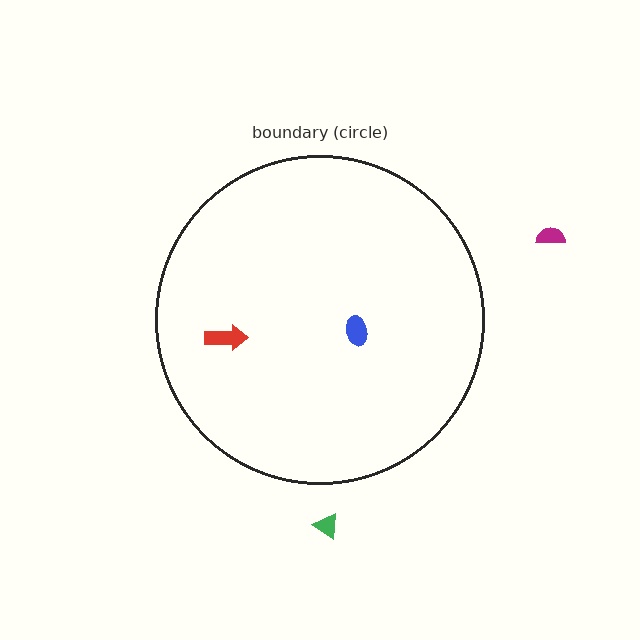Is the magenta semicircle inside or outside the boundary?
Outside.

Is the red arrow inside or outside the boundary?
Inside.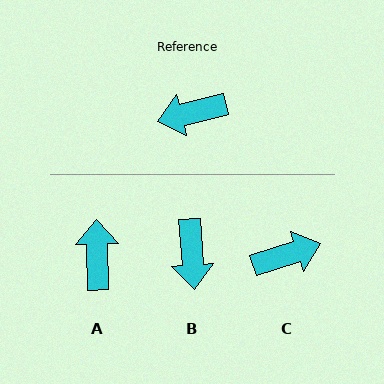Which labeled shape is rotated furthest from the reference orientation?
C, about 176 degrees away.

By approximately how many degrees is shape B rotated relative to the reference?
Approximately 80 degrees counter-clockwise.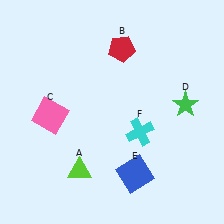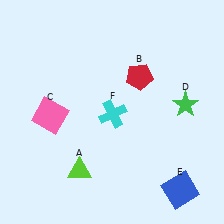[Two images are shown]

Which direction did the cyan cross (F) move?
The cyan cross (F) moved left.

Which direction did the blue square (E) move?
The blue square (E) moved right.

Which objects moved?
The objects that moved are: the red pentagon (B), the blue square (E), the cyan cross (F).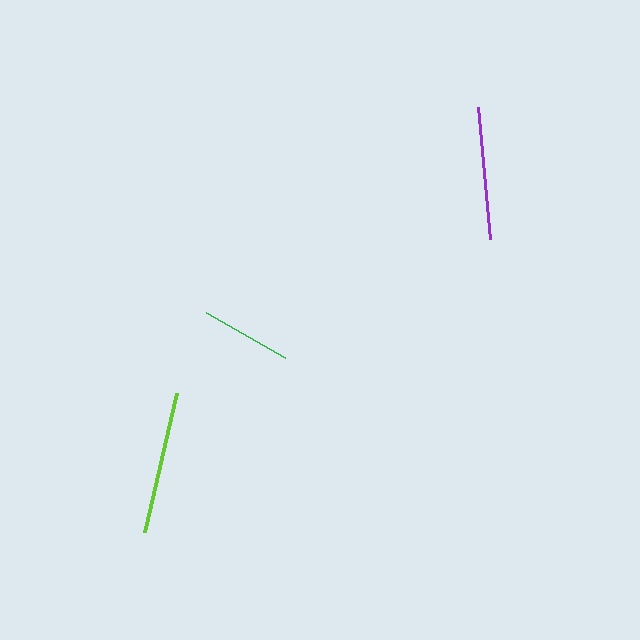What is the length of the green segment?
The green segment is approximately 91 pixels long.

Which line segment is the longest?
The lime line is the longest at approximately 142 pixels.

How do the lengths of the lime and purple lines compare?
The lime and purple lines are approximately the same length.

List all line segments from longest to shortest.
From longest to shortest: lime, purple, green.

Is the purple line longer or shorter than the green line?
The purple line is longer than the green line.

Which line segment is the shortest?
The green line is the shortest at approximately 91 pixels.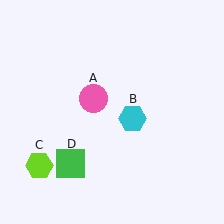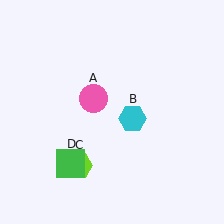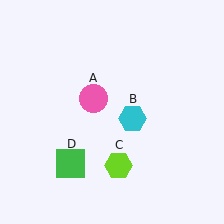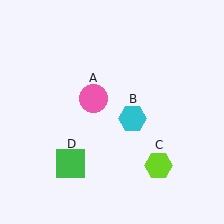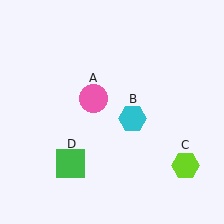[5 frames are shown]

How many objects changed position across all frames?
1 object changed position: lime hexagon (object C).